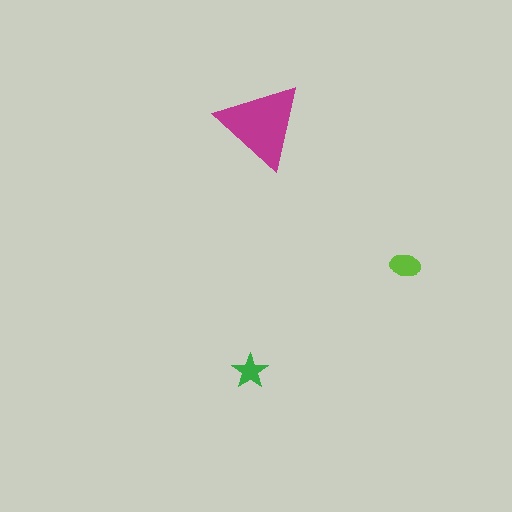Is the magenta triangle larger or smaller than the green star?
Larger.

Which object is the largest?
The magenta triangle.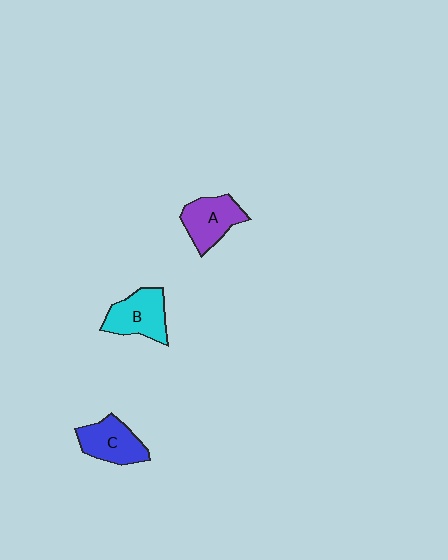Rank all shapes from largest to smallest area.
From largest to smallest: B (cyan), A (purple), C (blue).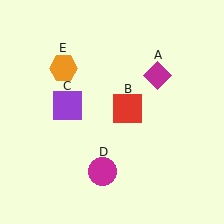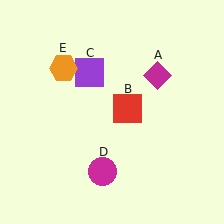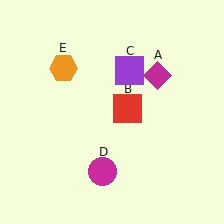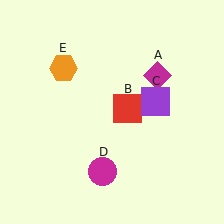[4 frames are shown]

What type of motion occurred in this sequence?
The purple square (object C) rotated clockwise around the center of the scene.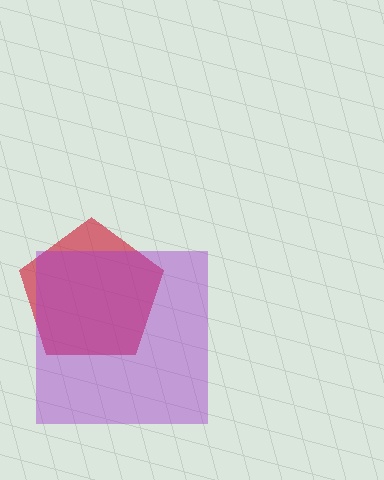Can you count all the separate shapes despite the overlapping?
Yes, there are 2 separate shapes.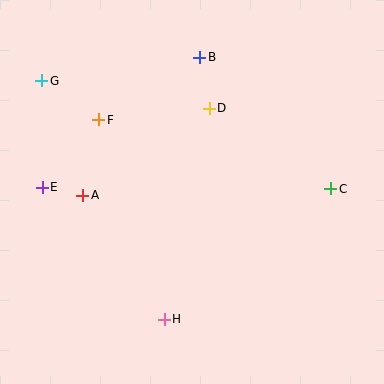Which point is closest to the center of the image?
Point D at (209, 108) is closest to the center.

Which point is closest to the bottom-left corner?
Point H is closest to the bottom-left corner.